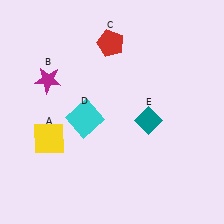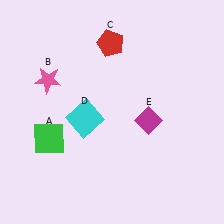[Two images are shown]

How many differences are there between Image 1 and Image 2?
There are 3 differences between the two images.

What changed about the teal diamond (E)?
In Image 1, E is teal. In Image 2, it changed to magenta.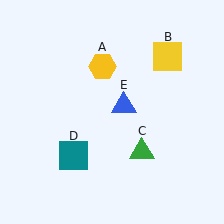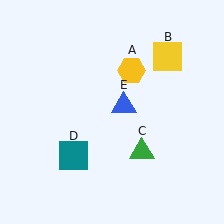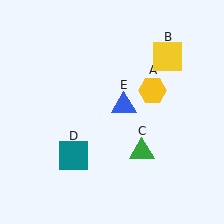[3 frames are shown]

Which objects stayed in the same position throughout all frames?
Yellow square (object B) and green triangle (object C) and teal square (object D) and blue triangle (object E) remained stationary.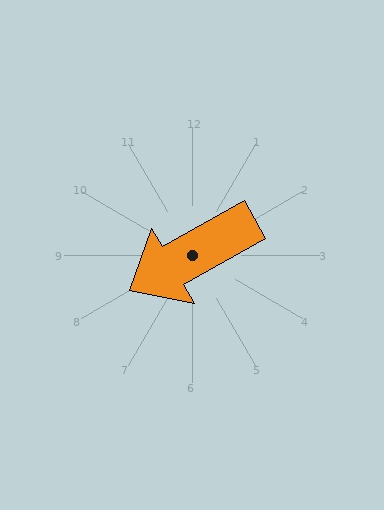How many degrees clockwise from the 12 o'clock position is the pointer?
Approximately 241 degrees.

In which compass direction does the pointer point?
Southwest.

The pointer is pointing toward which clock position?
Roughly 8 o'clock.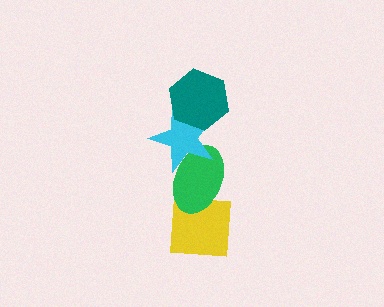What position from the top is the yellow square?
The yellow square is 4th from the top.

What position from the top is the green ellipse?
The green ellipse is 3rd from the top.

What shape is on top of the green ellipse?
The cyan star is on top of the green ellipse.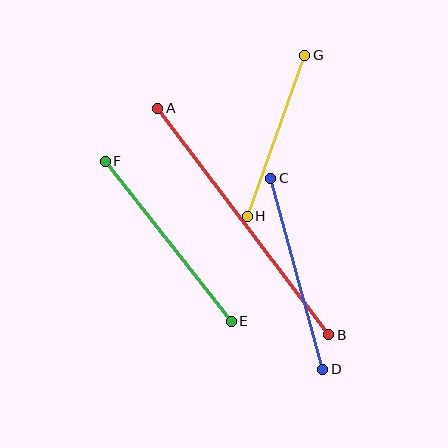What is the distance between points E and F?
The distance is approximately 204 pixels.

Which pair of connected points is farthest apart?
Points A and B are farthest apart.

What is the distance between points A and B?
The distance is approximately 283 pixels.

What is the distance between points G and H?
The distance is approximately 171 pixels.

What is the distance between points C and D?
The distance is approximately 198 pixels.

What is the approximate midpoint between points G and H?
The midpoint is at approximately (276, 136) pixels.